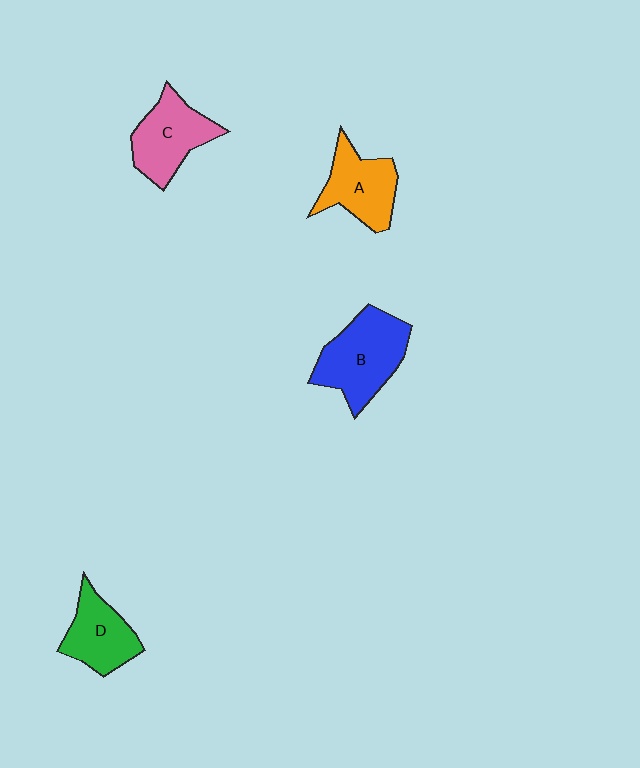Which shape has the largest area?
Shape B (blue).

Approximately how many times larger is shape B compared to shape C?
Approximately 1.3 times.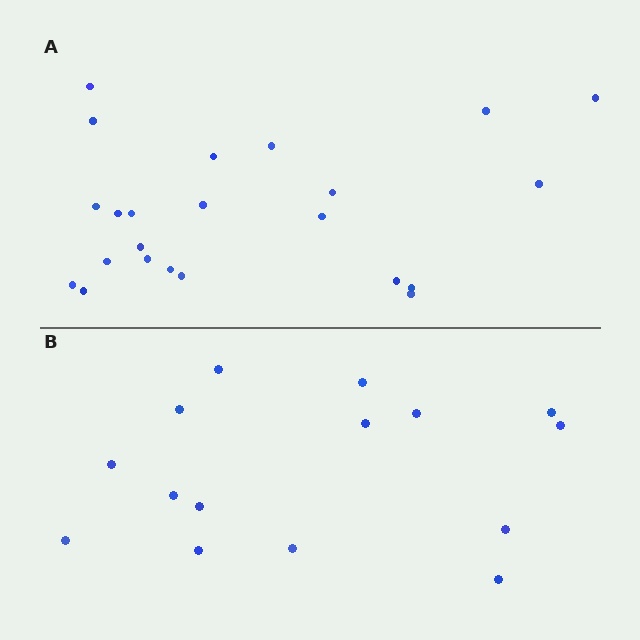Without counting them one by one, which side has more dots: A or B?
Region A (the top region) has more dots.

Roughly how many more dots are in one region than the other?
Region A has roughly 8 or so more dots than region B.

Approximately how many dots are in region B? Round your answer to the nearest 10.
About 20 dots. (The exact count is 15, which rounds to 20.)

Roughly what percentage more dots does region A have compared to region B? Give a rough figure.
About 55% more.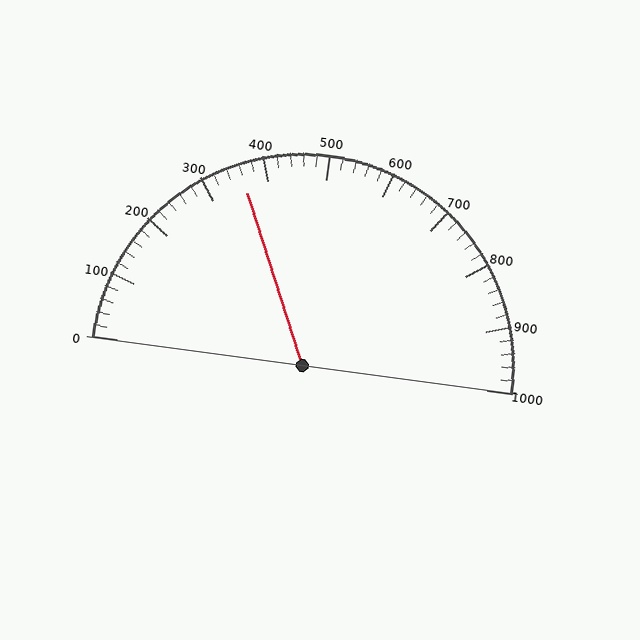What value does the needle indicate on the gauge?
The needle indicates approximately 360.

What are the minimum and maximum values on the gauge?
The gauge ranges from 0 to 1000.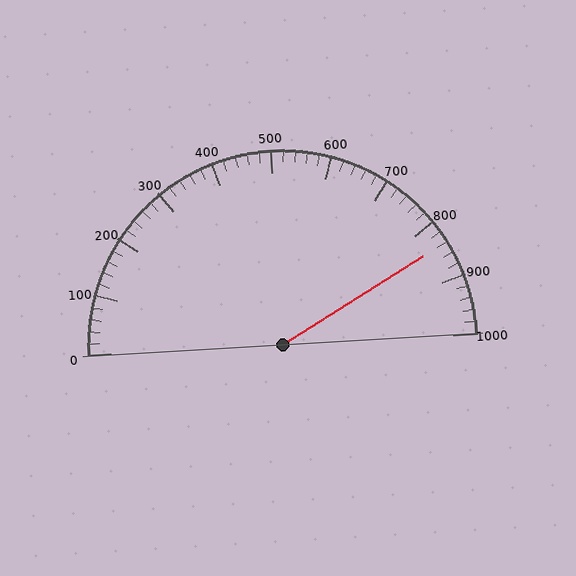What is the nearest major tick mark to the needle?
The nearest major tick mark is 800.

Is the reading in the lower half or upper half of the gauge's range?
The reading is in the upper half of the range (0 to 1000).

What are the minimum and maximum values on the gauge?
The gauge ranges from 0 to 1000.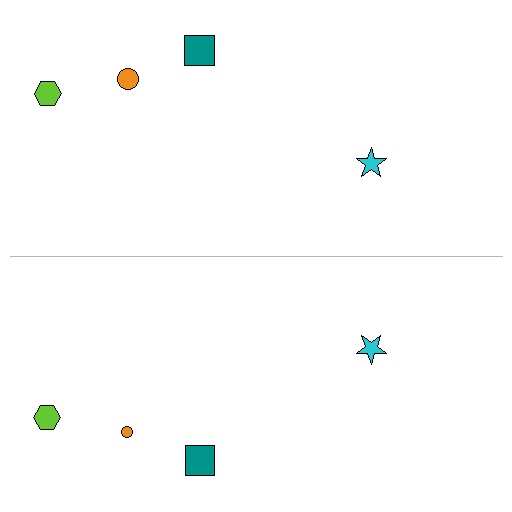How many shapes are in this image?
There are 8 shapes in this image.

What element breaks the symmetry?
The orange circle on the bottom side has a different size than its mirror counterpart.